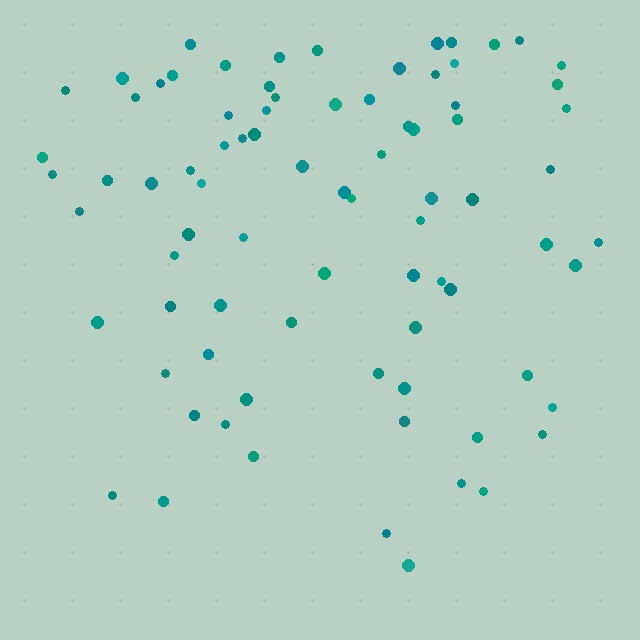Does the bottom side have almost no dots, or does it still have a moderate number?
Still a moderate number, just noticeably fewer than the top.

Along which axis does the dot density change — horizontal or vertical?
Vertical.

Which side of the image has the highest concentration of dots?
The top.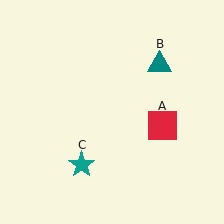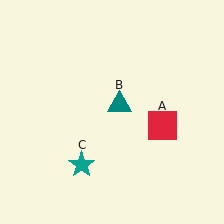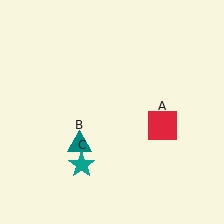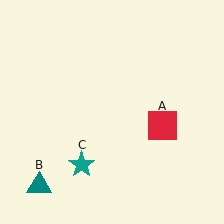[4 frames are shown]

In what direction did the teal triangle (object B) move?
The teal triangle (object B) moved down and to the left.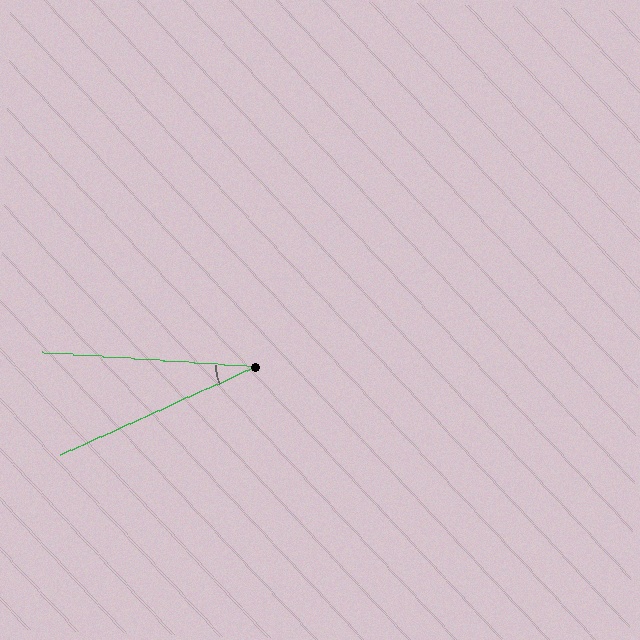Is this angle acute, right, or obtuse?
It is acute.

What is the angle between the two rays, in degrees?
Approximately 28 degrees.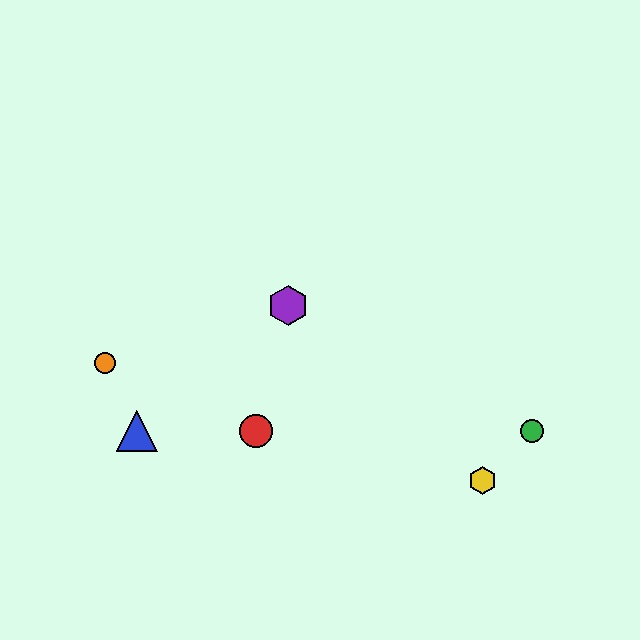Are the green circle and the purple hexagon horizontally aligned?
No, the green circle is at y≈431 and the purple hexagon is at y≈305.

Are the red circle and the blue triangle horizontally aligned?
Yes, both are at y≈431.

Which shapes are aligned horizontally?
The red circle, the blue triangle, the green circle are aligned horizontally.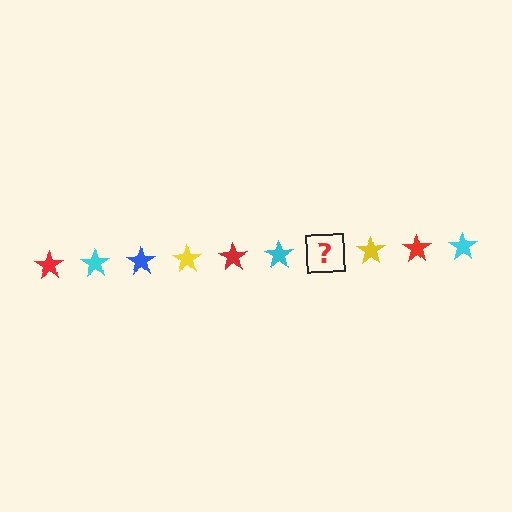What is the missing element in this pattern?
The missing element is a blue star.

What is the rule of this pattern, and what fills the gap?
The rule is that the pattern cycles through red, cyan, blue, yellow stars. The gap should be filled with a blue star.